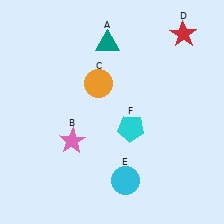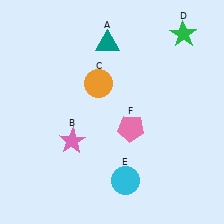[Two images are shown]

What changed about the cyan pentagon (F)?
In Image 1, F is cyan. In Image 2, it changed to pink.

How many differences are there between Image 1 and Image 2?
There are 2 differences between the two images.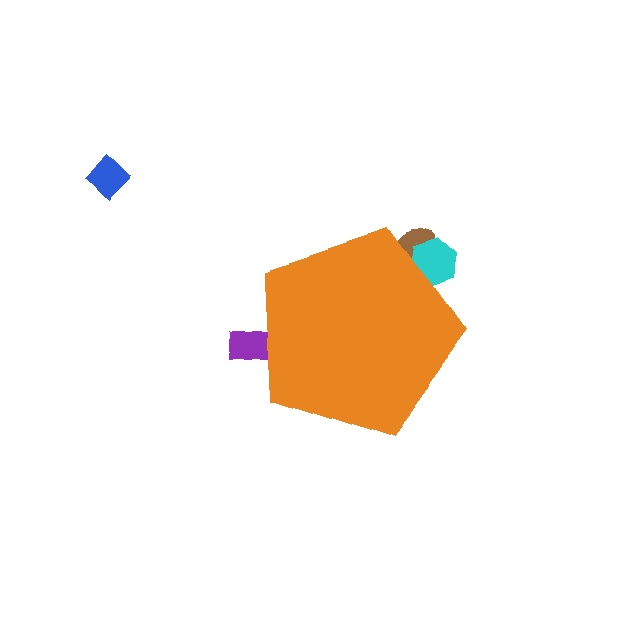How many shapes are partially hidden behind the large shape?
3 shapes are partially hidden.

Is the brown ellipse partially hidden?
Yes, the brown ellipse is partially hidden behind the orange pentagon.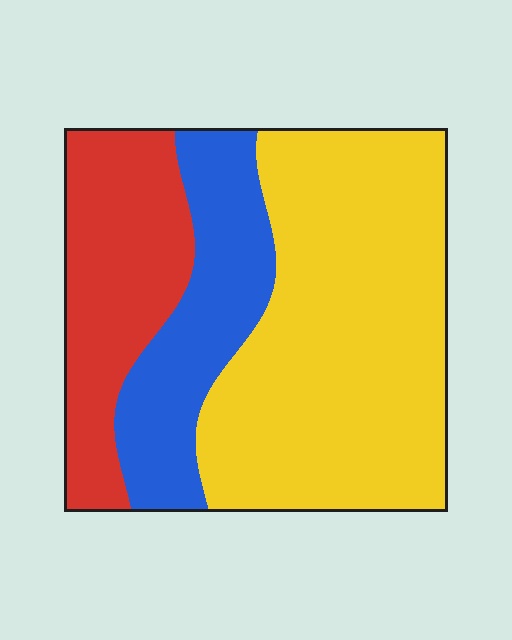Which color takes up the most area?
Yellow, at roughly 55%.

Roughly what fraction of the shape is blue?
Blue takes up about one fifth (1/5) of the shape.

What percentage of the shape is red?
Red takes up about one quarter (1/4) of the shape.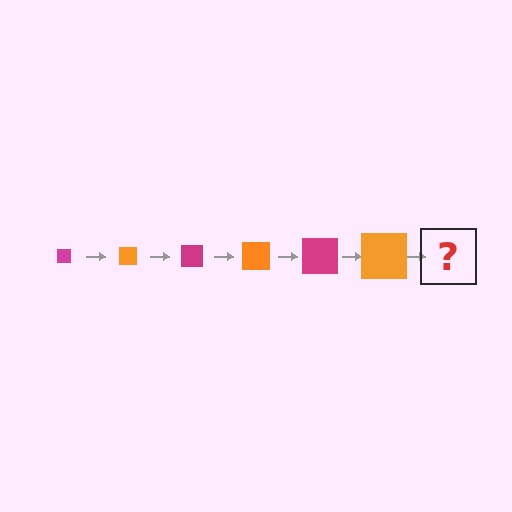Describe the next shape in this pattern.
It should be a magenta square, larger than the previous one.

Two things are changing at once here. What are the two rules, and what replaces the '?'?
The two rules are that the square grows larger each step and the color cycles through magenta and orange. The '?' should be a magenta square, larger than the previous one.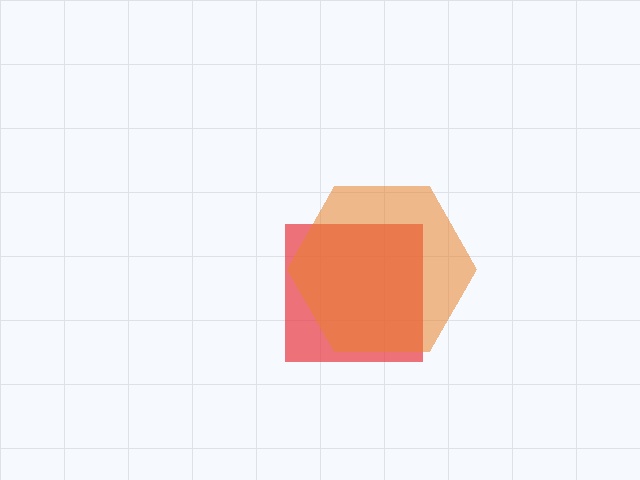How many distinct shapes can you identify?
There are 2 distinct shapes: a red square, an orange hexagon.